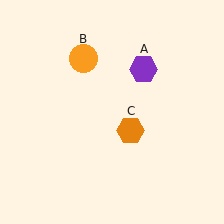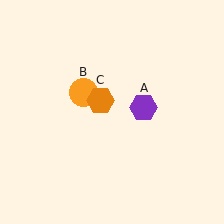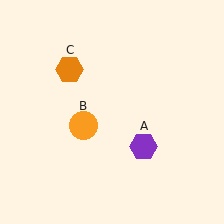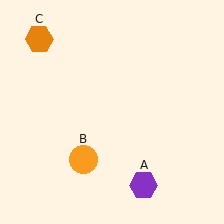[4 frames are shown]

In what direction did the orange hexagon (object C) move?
The orange hexagon (object C) moved up and to the left.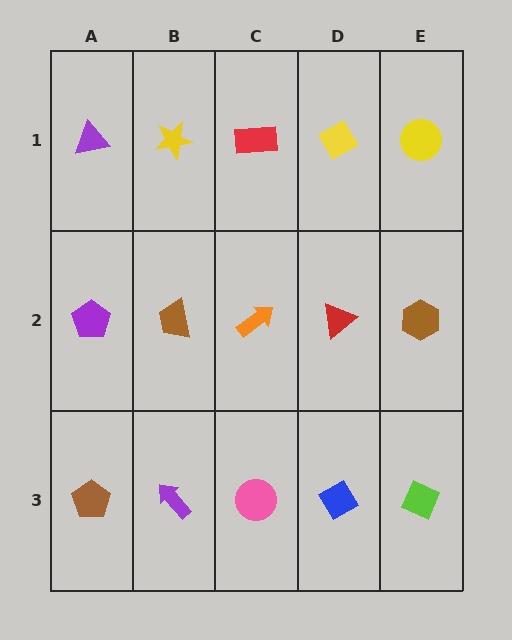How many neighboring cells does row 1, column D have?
3.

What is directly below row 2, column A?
A brown pentagon.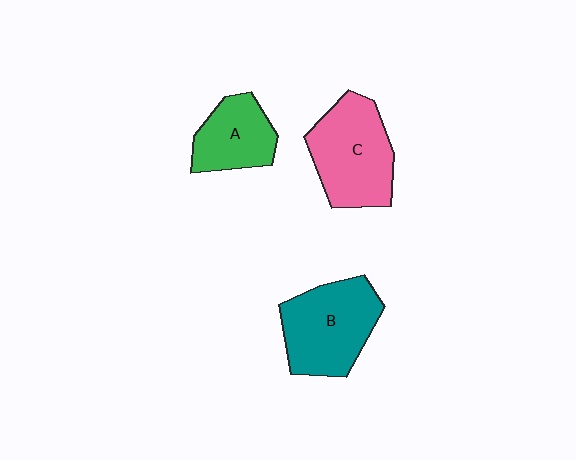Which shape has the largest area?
Shape C (pink).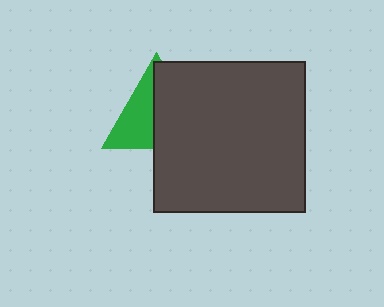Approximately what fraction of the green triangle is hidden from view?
Roughly 55% of the green triangle is hidden behind the dark gray rectangle.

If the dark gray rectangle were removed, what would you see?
You would see the complete green triangle.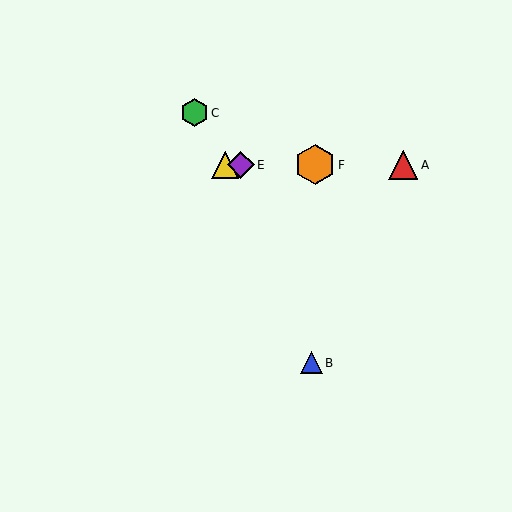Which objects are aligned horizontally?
Objects A, D, E, F are aligned horizontally.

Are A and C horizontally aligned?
No, A is at y≈165 and C is at y≈113.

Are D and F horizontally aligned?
Yes, both are at y≈165.